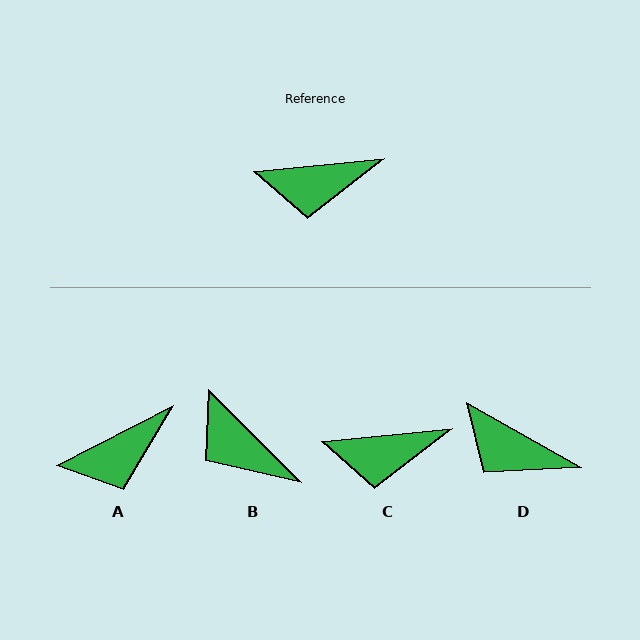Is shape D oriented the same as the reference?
No, it is off by about 35 degrees.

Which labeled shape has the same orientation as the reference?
C.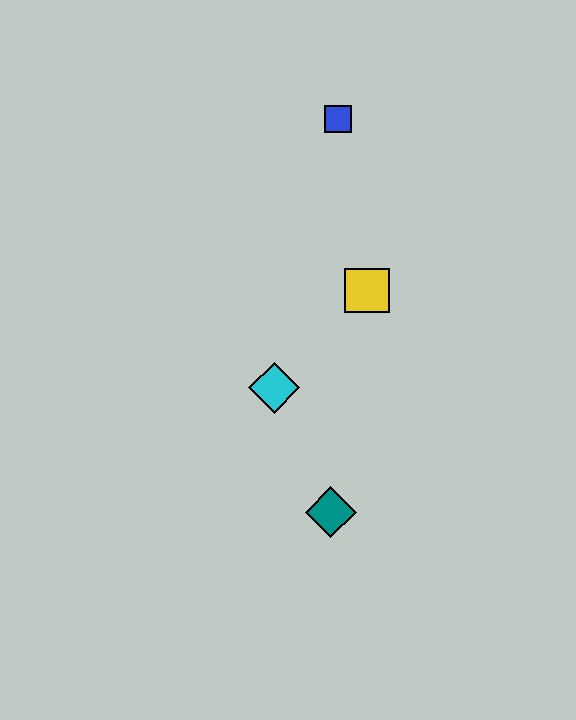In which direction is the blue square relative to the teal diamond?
The blue square is above the teal diamond.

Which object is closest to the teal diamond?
The cyan diamond is closest to the teal diamond.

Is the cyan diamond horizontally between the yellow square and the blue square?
No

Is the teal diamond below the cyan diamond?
Yes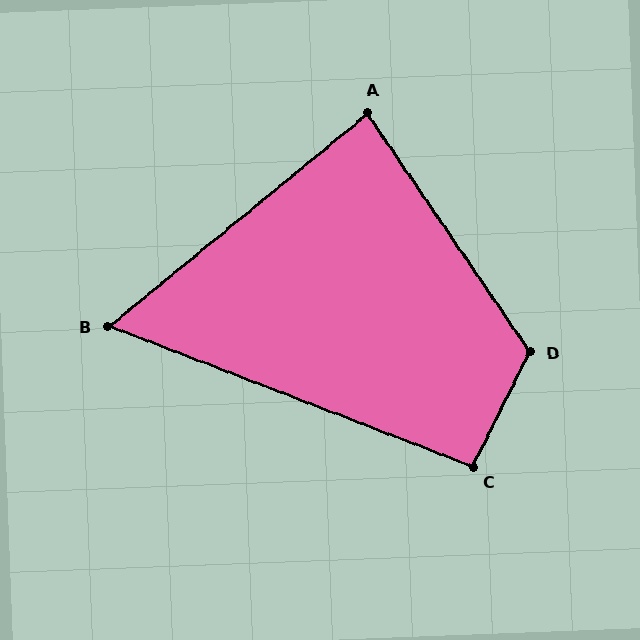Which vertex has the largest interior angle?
D, at approximately 120 degrees.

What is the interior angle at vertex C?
Approximately 95 degrees (obtuse).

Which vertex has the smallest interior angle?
B, at approximately 60 degrees.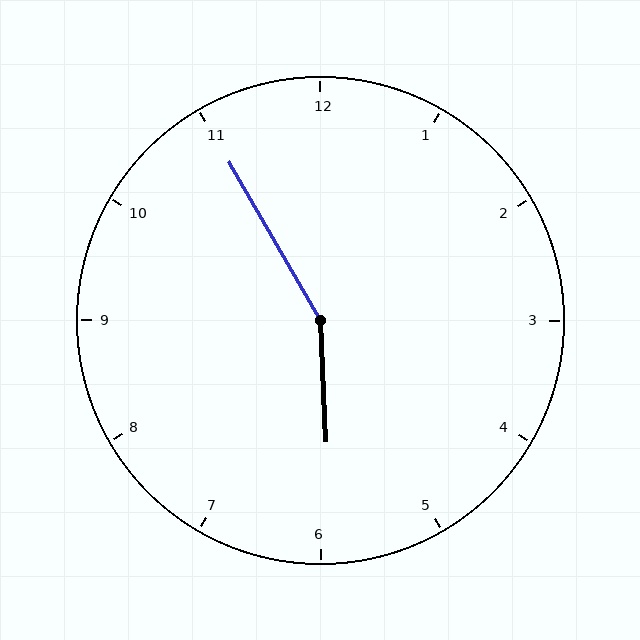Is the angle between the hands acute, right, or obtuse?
It is obtuse.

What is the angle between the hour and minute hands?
Approximately 152 degrees.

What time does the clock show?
5:55.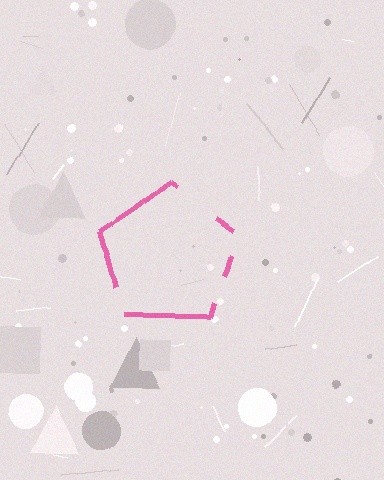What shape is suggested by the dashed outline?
The dashed outline suggests a pentagon.